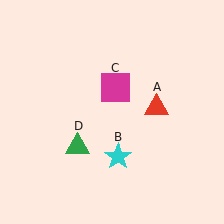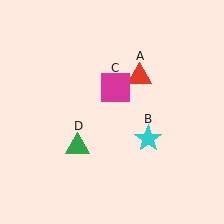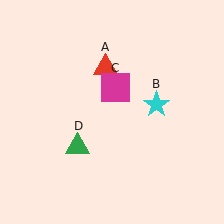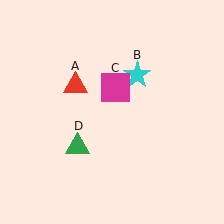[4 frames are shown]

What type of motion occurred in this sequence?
The red triangle (object A), cyan star (object B) rotated counterclockwise around the center of the scene.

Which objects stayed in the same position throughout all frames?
Magenta square (object C) and green triangle (object D) remained stationary.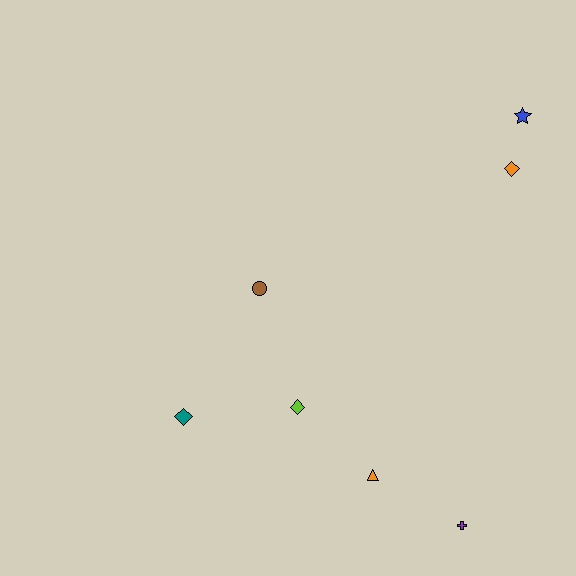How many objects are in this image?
There are 7 objects.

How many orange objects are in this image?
There are 2 orange objects.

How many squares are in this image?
There are no squares.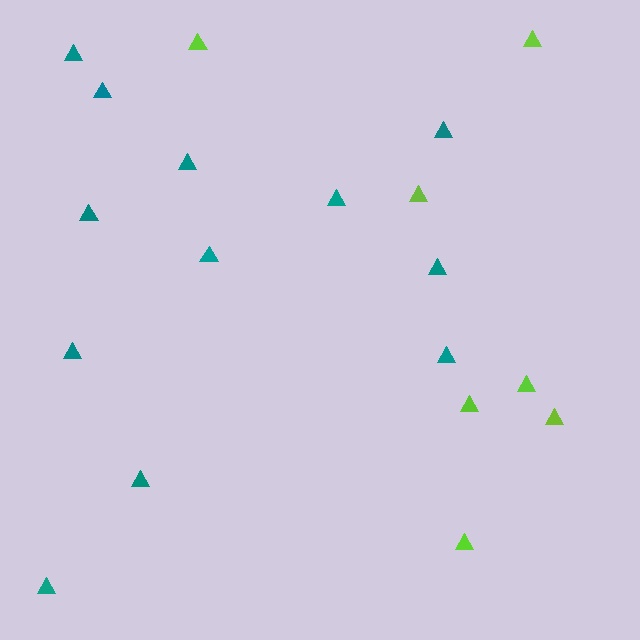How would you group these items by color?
There are 2 groups: one group of teal triangles (12) and one group of lime triangles (7).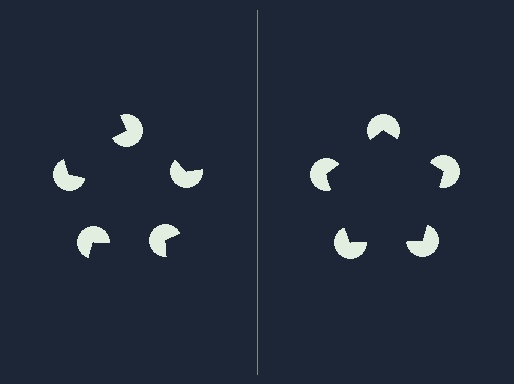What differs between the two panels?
The pac-man discs are positioned identically on both sides; only the wedge orientations differ. On the right they align to a pentagon; on the left they are misaligned.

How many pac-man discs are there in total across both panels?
10 — 5 on each side.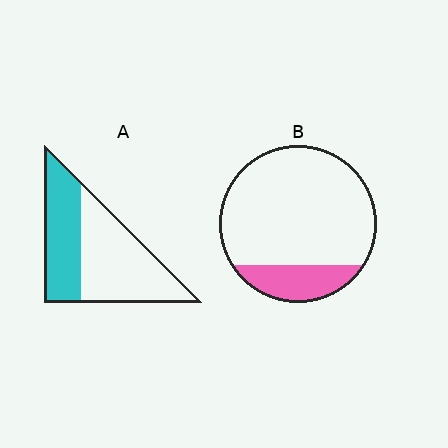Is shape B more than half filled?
No.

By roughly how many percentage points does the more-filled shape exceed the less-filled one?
By roughly 25 percentage points (A over B).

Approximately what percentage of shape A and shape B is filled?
A is approximately 40% and B is approximately 20%.